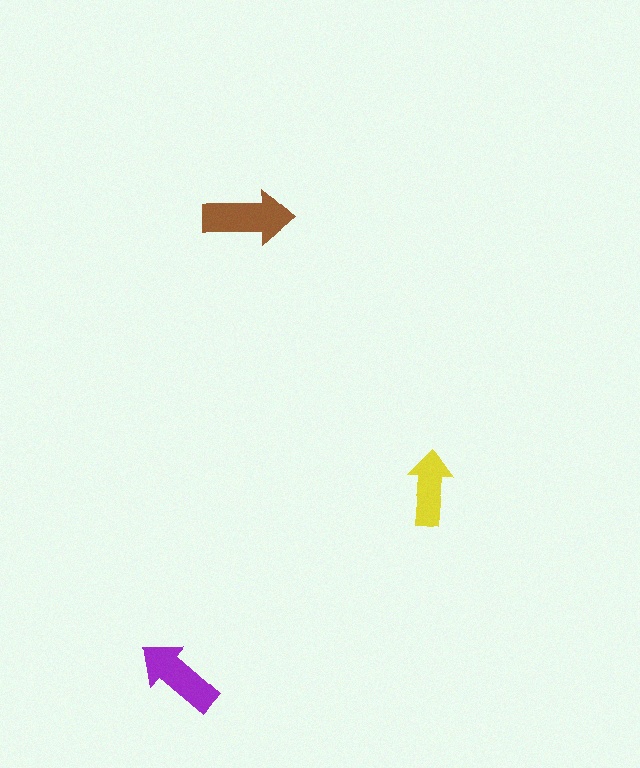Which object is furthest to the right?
The yellow arrow is rightmost.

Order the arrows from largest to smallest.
the brown one, the purple one, the yellow one.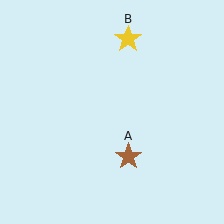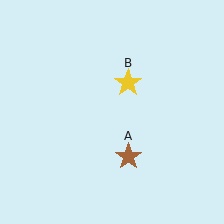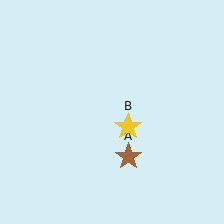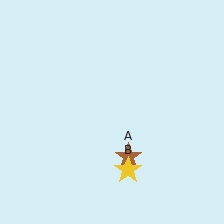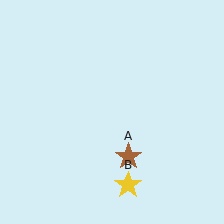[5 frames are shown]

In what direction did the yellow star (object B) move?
The yellow star (object B) moved down.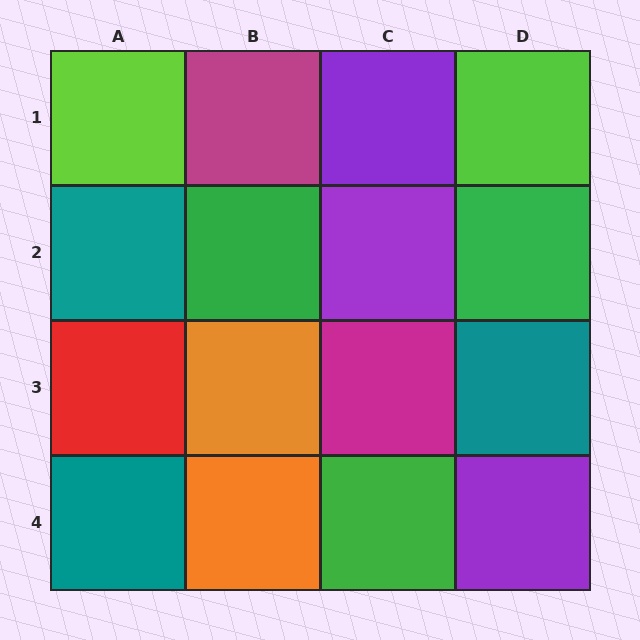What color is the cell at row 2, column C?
Purple.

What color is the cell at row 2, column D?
Green.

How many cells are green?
3 cells are green.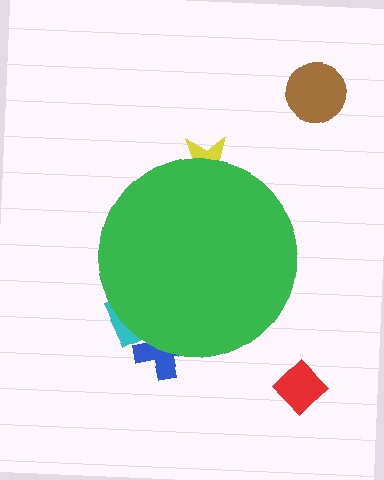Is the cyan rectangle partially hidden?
Yes, the cyan rectangle is partially hidden behind the green circle.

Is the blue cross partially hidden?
Yes, the blue cross is partially hidden behind the green circle.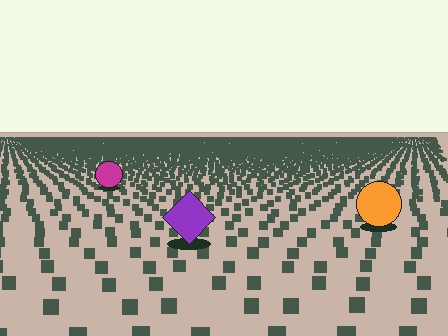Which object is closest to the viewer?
The purple diamond is closest. The texture marks near it are larger and more spread out.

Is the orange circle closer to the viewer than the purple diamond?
No. The purple diamond is closer — you can tell from the texture gradient: the ground texture is coarser near it.